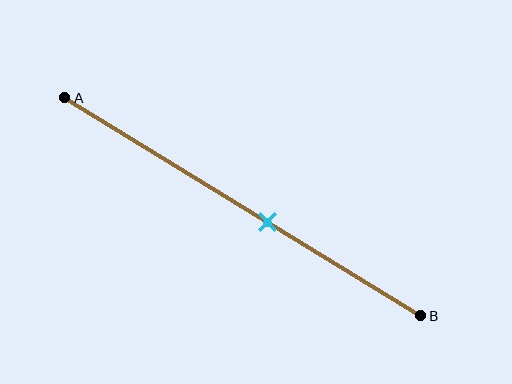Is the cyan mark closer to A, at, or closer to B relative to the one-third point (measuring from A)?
The cyan mark is closer to point B than the one-third point of segment AB.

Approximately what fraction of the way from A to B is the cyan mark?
The cyan mark is approximately 55% of the way from A to B.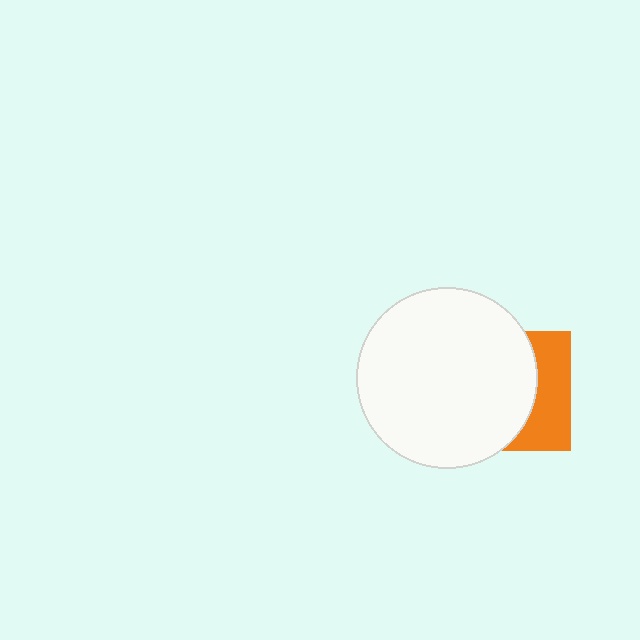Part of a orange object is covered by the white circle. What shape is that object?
It is a square.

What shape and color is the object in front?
The object in front is a white circle.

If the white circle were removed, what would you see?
You would see the complete orange square.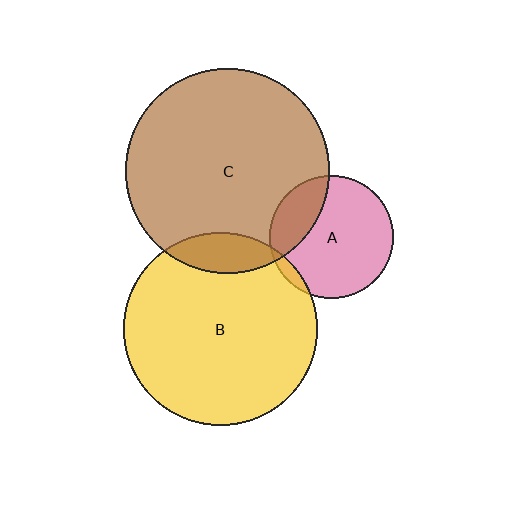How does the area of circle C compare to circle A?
Approximately 2.8 times.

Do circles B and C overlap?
Yes.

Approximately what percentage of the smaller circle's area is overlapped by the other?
Approximately 10%.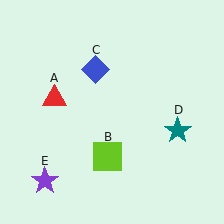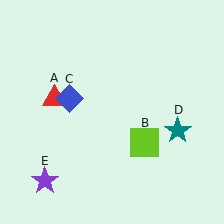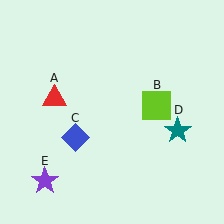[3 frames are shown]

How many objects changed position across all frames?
2 objects changed position: lime square (object B), blue diamond (object C).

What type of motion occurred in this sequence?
The lime square (object B), blue diamond (object C) rotated counterclockwise around the center of the scene.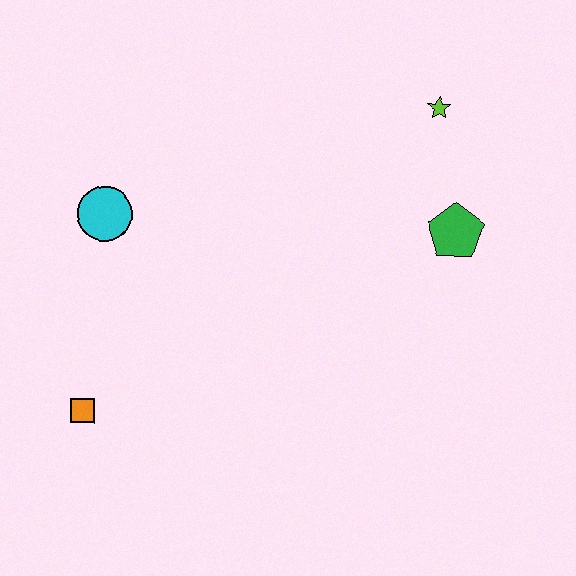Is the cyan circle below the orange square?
No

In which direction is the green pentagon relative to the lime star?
The green pentagon is below the lime star.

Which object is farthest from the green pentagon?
The orange square is farthest from the green pentagon.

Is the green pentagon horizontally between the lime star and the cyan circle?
No